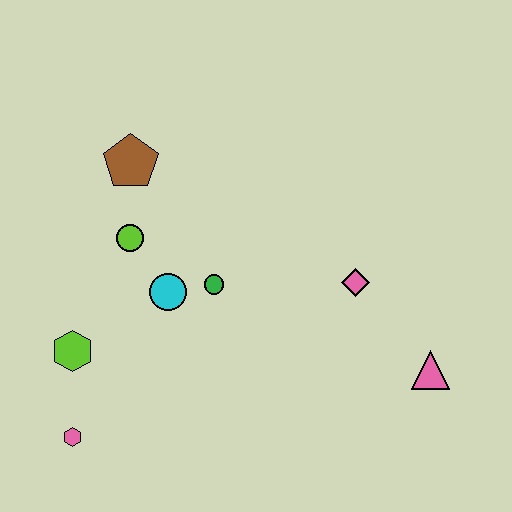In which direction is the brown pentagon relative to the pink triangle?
The brown pentagon is to the left of the pink triangle.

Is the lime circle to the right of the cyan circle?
No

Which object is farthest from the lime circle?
The pink triangle is farthest from the lime circle.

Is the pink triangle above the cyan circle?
No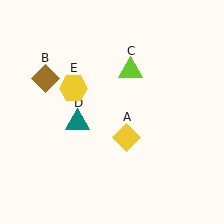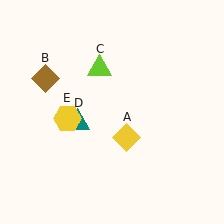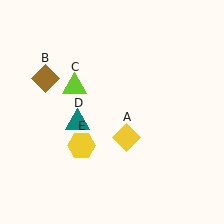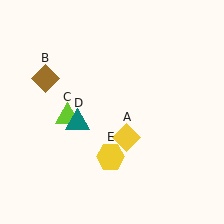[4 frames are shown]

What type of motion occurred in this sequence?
The lime triangle (object C), yellow hexagon (object E) rotated counterclockwise around the center of the scene.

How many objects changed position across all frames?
2 objects changed position: lime triangle (object C), yellow hexagon (object E).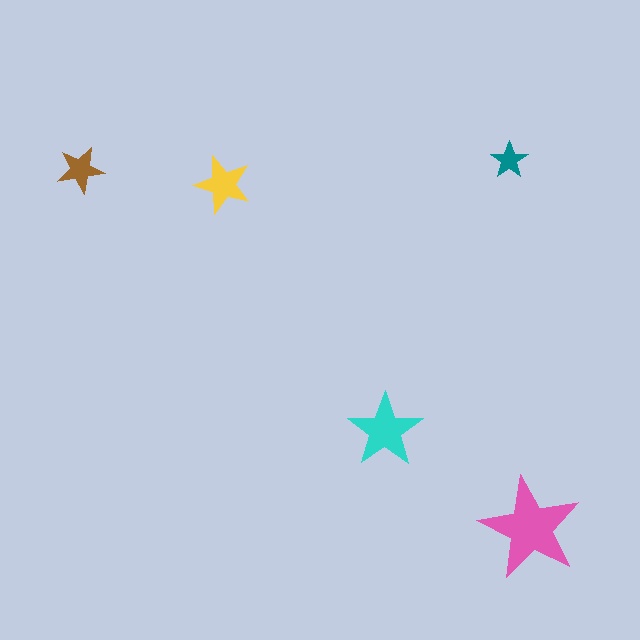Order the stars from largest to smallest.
the pink one, the cyan one, the yellow one, the brown one, the teal one.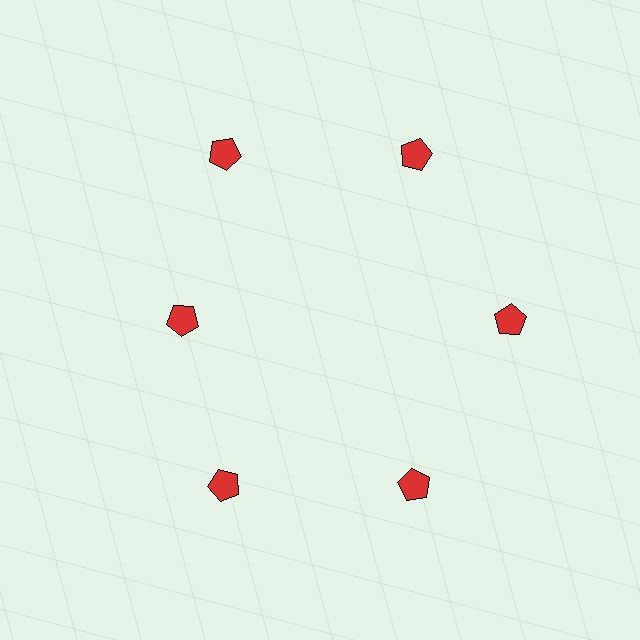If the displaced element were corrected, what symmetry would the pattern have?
It would have 6-fold rotational symmetry — the pattern would map onto itself every 60 degrees.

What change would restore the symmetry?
The symmetry would be restored by moving it outward, back onto the ring so that all 6 pentagons sit at equal angles and equal distance from the center.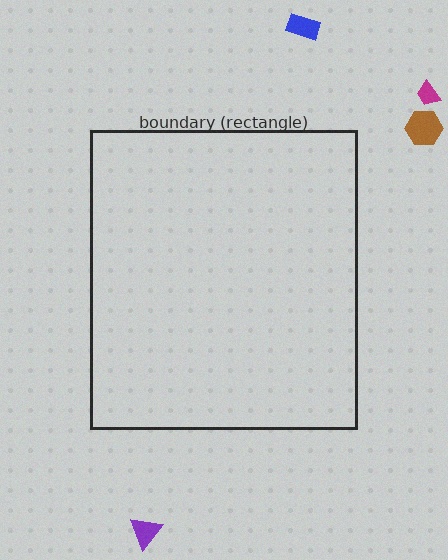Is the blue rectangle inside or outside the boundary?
Outside.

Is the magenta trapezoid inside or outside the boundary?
Outside.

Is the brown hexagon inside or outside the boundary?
Outside.